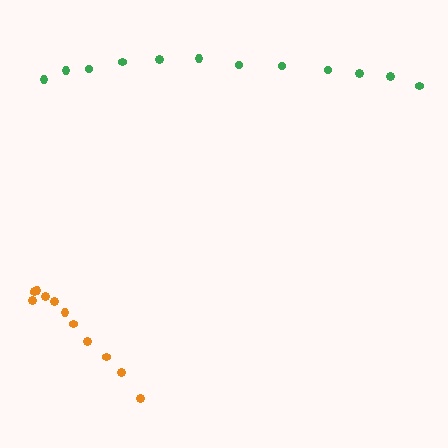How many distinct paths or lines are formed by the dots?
There are 2 distinct paths.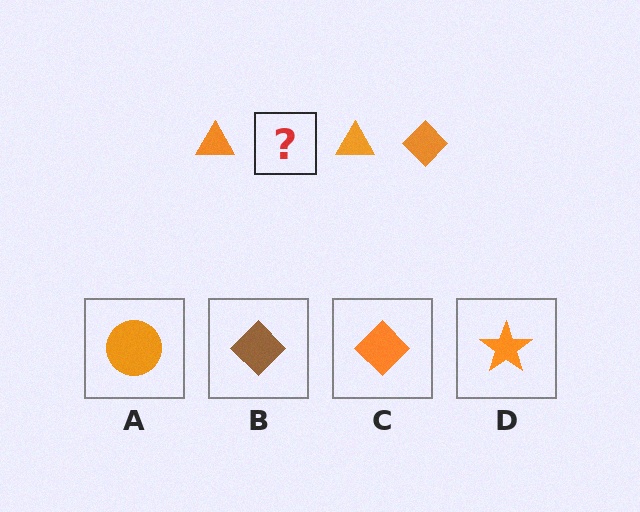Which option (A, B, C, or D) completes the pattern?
C.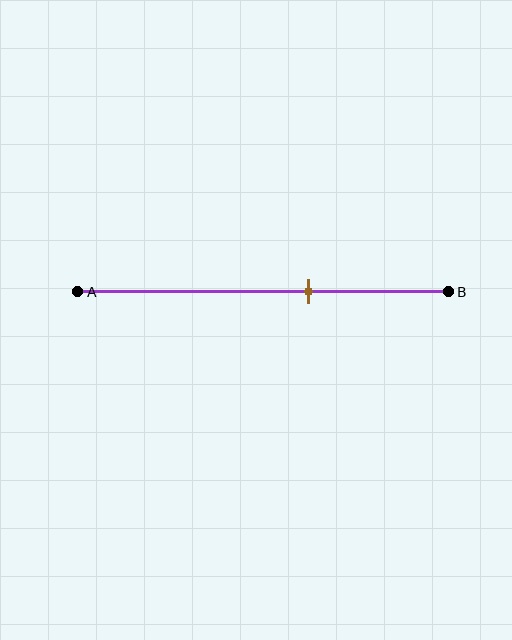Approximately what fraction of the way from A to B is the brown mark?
The brown mark is approximately 60% of the way from A to B.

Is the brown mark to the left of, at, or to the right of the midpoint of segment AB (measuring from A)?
The brown mark is to the right of the midpoint of segment AB.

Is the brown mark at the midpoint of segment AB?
No, the mark is at about 60% from A, not at the 50% midpoint.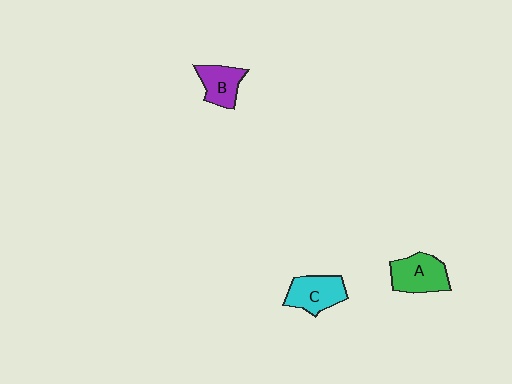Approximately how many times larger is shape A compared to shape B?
Approximately 1.3 times.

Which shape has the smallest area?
Shape B (purple).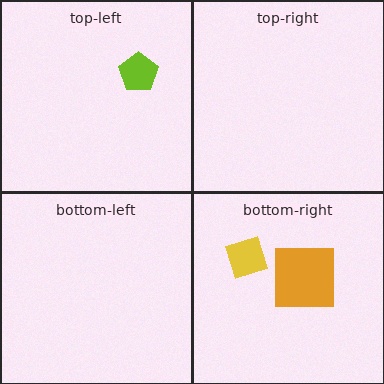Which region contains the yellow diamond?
The bottom-right region.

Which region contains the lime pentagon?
The top-left region.